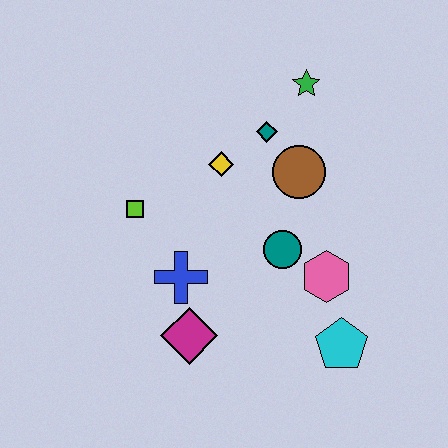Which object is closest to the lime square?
The blue cross is closest to the lime square.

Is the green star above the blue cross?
Yes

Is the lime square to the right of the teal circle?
No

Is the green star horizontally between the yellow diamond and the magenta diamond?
No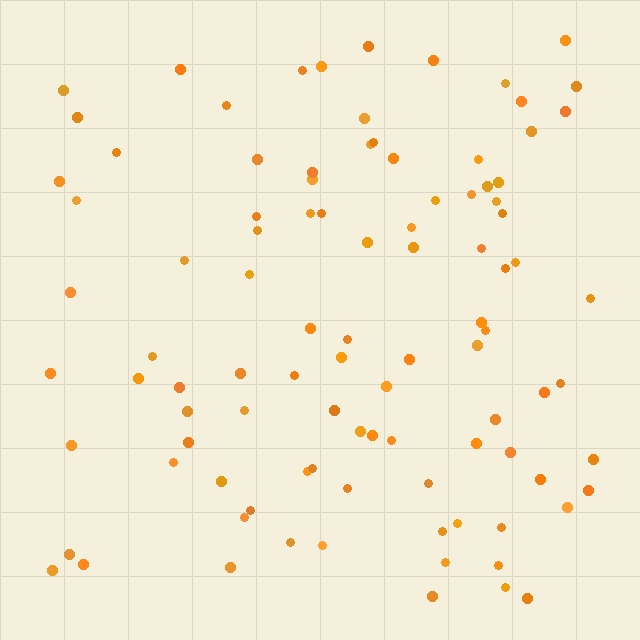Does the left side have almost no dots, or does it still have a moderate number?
Still a moderate number, just noticeably fewer than the right.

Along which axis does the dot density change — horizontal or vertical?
Horizontal.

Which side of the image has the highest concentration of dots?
The right.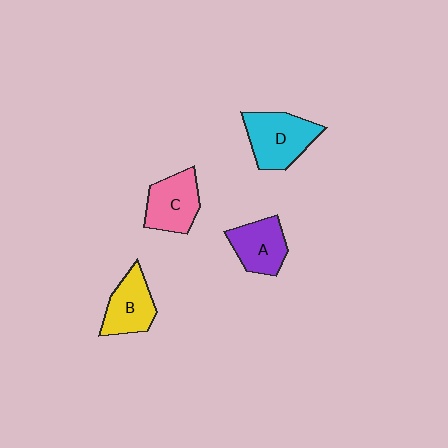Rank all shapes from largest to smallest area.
From largest to smallest: D (cyan), C (pink), B (yellow), A (purple).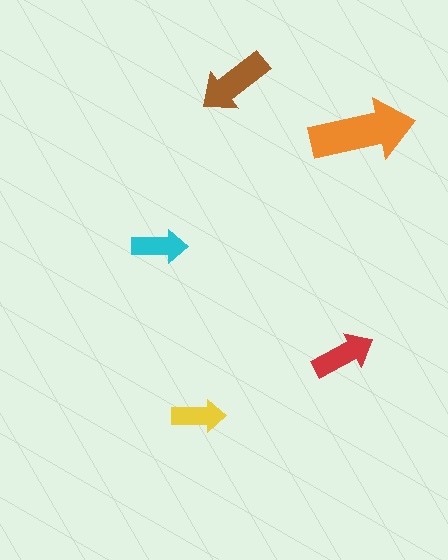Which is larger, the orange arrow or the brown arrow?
The orange one.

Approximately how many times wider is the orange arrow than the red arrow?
About 1.5 times wider.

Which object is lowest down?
The yellow arrow is bottommost.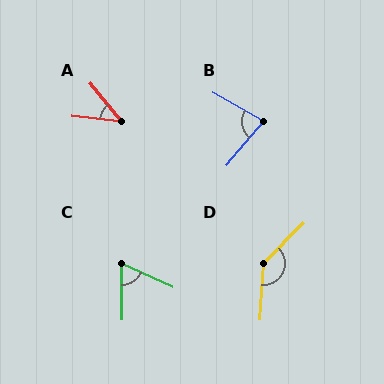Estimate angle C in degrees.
Approximately 66 degrees.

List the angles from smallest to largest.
A (45°), C (66°), B (80°), D (139°).